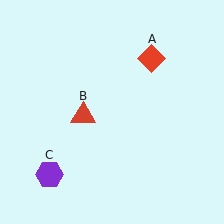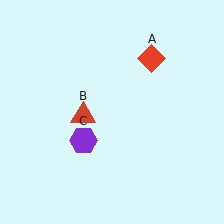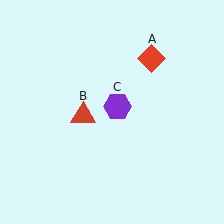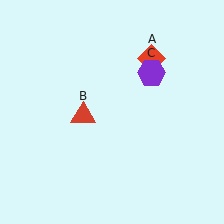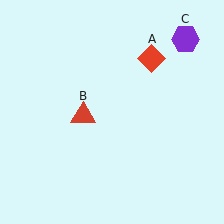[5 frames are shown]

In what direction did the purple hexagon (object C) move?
The purple hexagon (object C) moved up and to the right.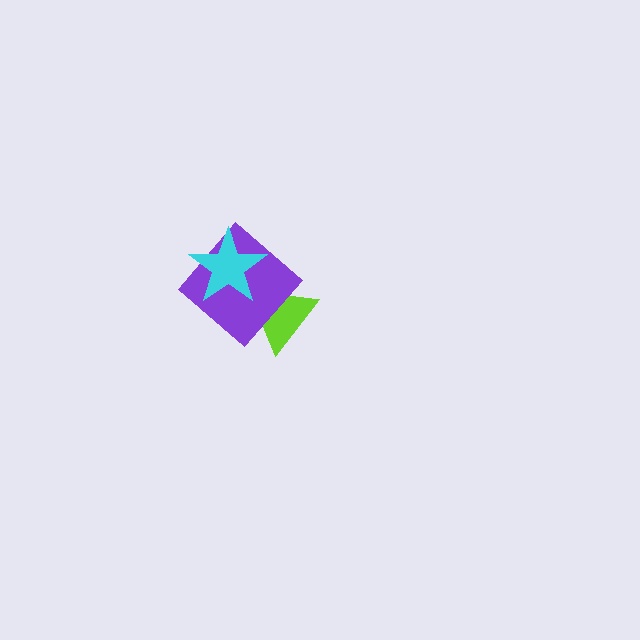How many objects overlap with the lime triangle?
2 objects overlap with the lime triangle.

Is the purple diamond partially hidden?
Yes, it is partially covered by another shape.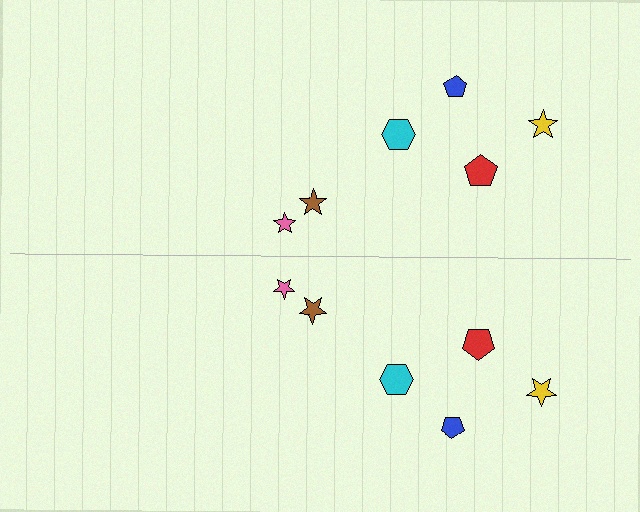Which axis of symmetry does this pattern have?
The pattern has a horizontal axis of symmetry running through the center of the image.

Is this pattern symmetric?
Yes, this pattern has bilateral (reflection) symmetry.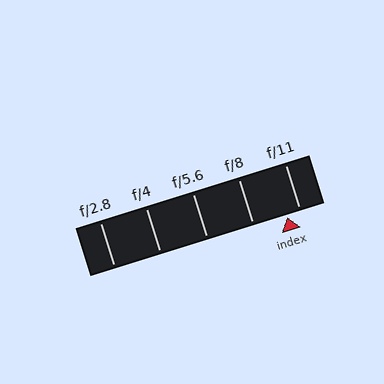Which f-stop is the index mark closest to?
The index mark is closest to f/11.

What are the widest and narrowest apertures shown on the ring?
The widest aperture shown is f/2.8 and the narrowest is f/11.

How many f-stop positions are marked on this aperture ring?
There are 5 f-stop positions marked.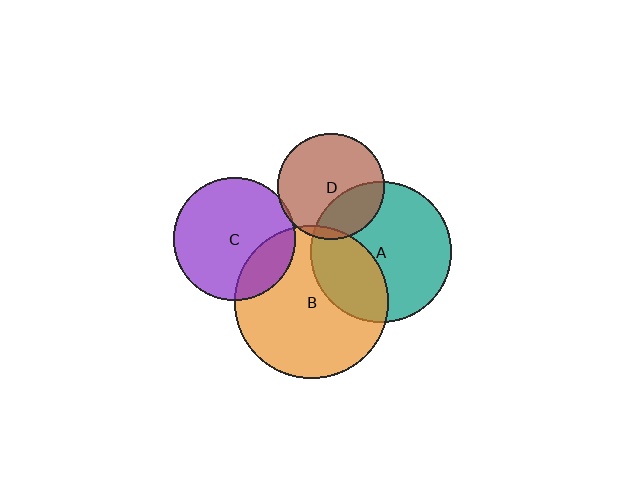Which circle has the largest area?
Circle B (orange).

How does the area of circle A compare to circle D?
Approximately 1.8 times.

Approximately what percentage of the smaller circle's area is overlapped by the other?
Approximately 5%.